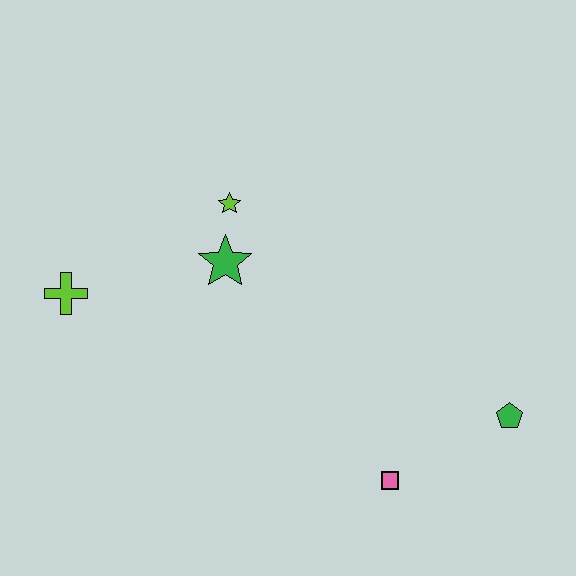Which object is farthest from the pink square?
The lime cross is farthest from the pink square.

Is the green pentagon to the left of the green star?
No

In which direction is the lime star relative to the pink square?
The lime star is above the pink square.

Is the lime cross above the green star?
No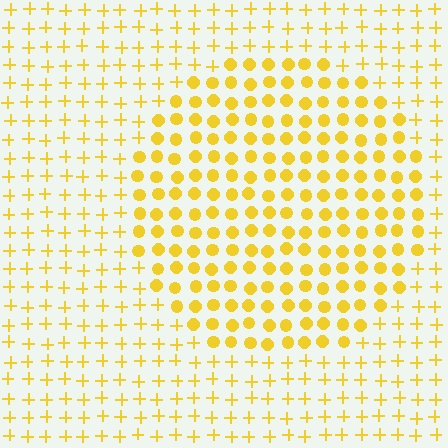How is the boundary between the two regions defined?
The boundary is defined by a change in element shape: circles inside vs. plus signs outside. All elements share the same color and spacing.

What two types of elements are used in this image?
The image uses circles inside the circle region and plus signs outside it.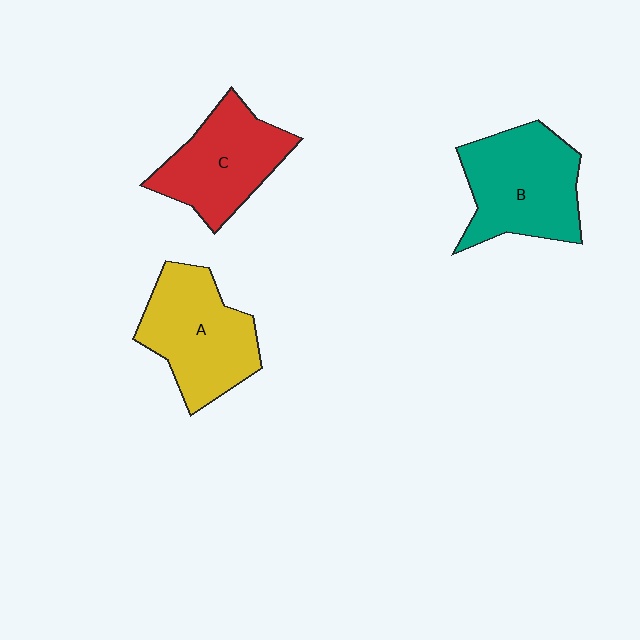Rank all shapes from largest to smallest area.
From largest to smallest: B (teal), A (yellow), C (red).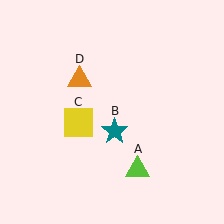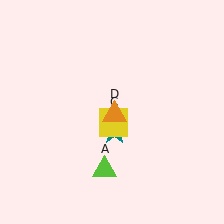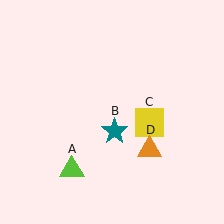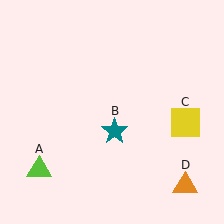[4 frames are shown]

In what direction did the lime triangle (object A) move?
The lime triangle (object A) moved left.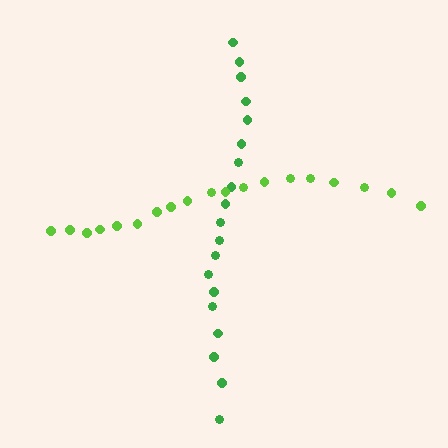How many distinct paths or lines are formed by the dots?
There are 2 distinct paths.